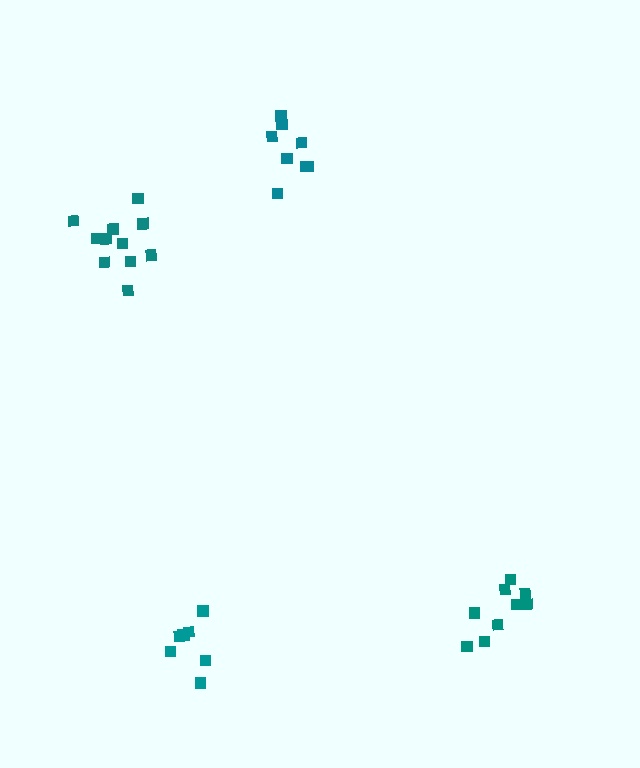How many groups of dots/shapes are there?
There are 4 groups.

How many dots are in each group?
Group 1: 9 dots, Group 2: 8 dots, Group 3: 7 dots, Group 4: 11 dots (35 total).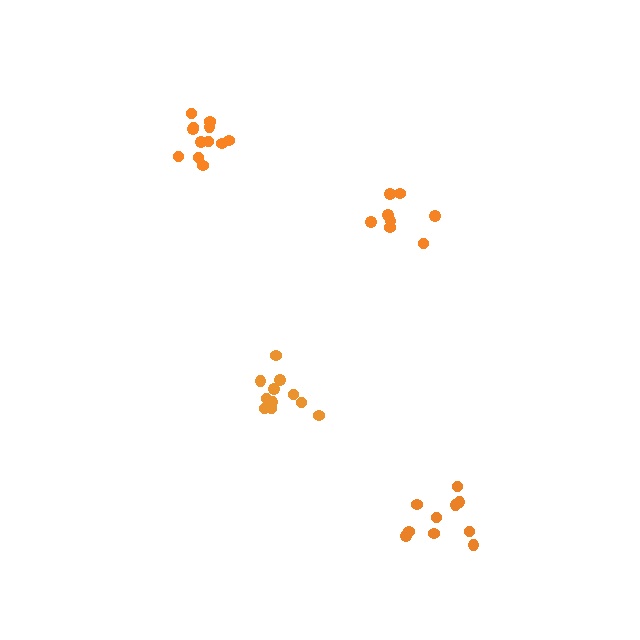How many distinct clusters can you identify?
There are 4 distinct clusters.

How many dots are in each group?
Group 1: 12 dots, Group 2: 8 dots, Group 3: 11 dots, Group 4: 10 dots (41 total).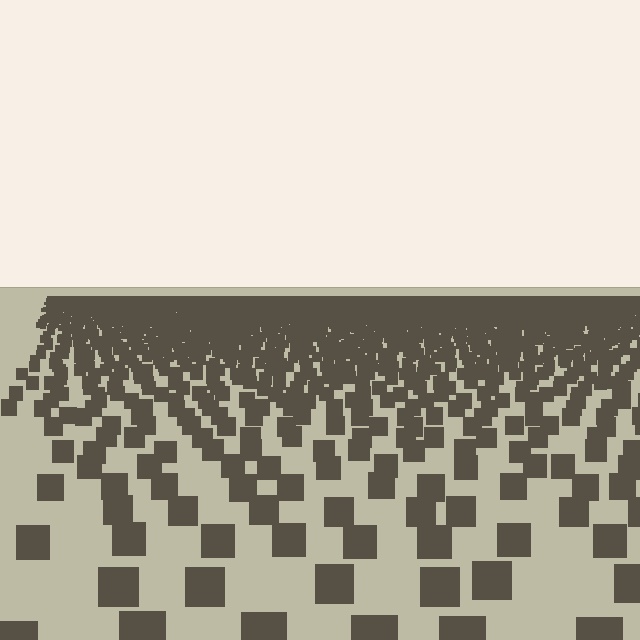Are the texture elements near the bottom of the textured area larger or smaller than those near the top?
Larger. Near the bottom, elements are closer to the viewer and appear at a bigger on-screen size.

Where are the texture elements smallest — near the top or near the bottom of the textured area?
Near the top.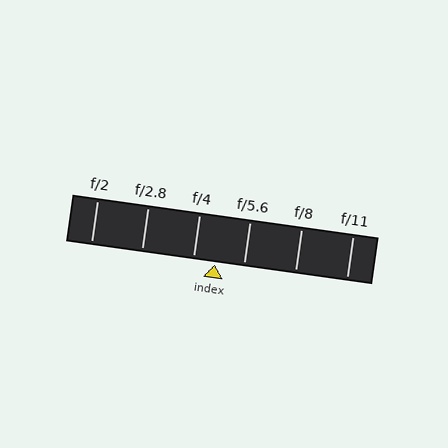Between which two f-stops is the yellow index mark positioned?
The index mark is between f/4 and f/5.6.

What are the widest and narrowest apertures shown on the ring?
The widest aperture shown is f/2 and the narrowest is f/11.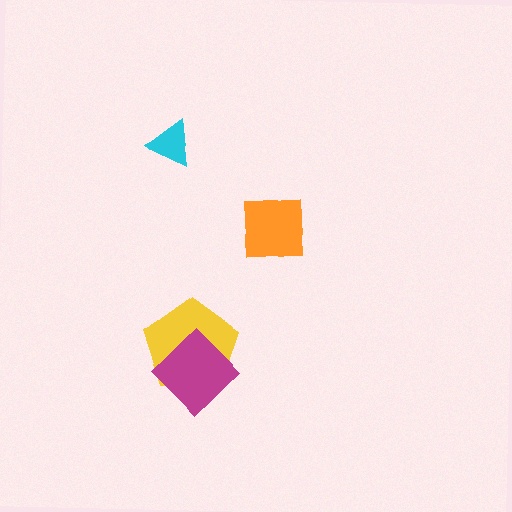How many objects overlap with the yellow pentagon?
1 object overlaps with the yellow pentagon.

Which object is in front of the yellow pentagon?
The magenta diamond is in front of the yellow pentagon.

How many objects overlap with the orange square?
0 objects overlap with the orange square.